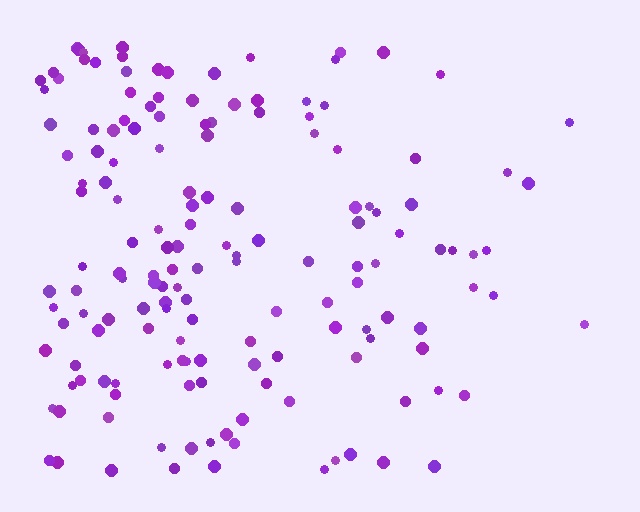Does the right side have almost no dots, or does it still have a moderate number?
Still a moderate number, just noticeably fewer than the left.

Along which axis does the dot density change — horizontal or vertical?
Horizontal.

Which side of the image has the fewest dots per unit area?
The right.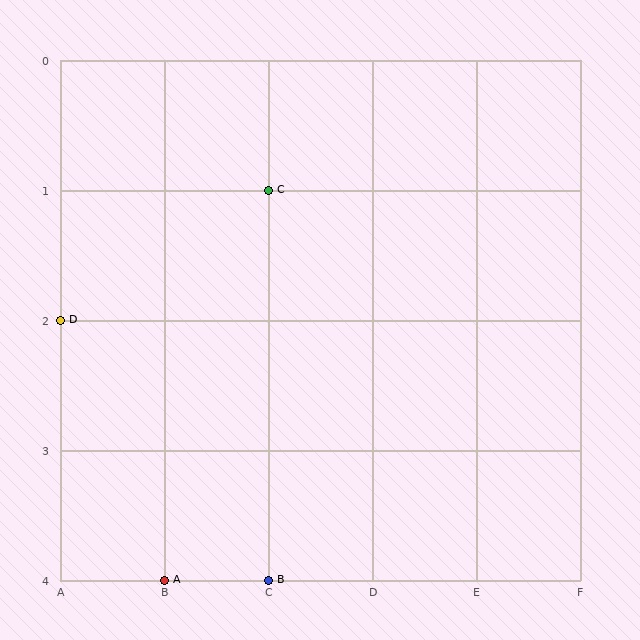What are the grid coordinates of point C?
Point C is at grid coordinates (C, 1).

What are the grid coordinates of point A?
Point A is at grid coordinates (B, 4).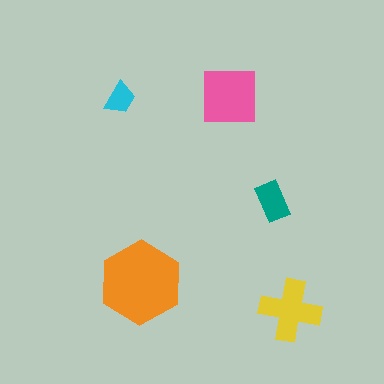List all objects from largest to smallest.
The orange hexagon, the pink square, the yellow cross, the teal rectangle, the cyan trapezoid.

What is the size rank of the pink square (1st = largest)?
2nd.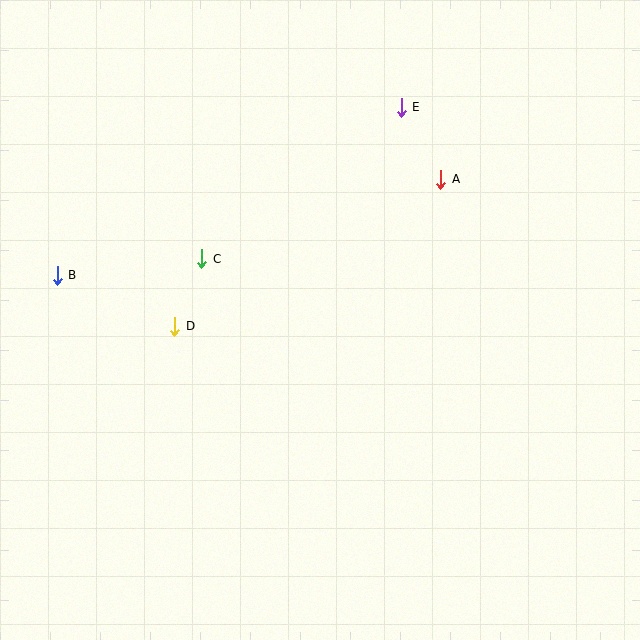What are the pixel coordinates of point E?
Point E is at (401, 107).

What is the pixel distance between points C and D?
The distance between C and D is 73 pixels.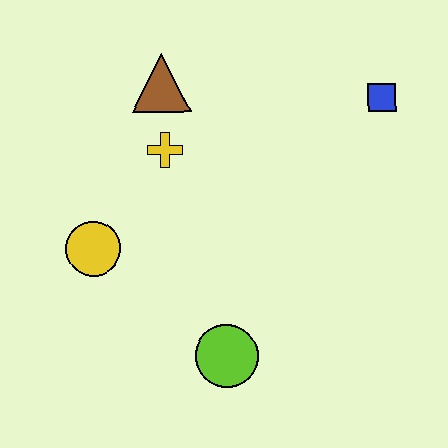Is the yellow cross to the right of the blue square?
No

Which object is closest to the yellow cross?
The brown triangle is closest to the yellow cross.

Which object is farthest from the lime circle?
The blue square is farthest from the lime circle.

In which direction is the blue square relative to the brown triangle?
The blue square is to the right of the brown triangle.